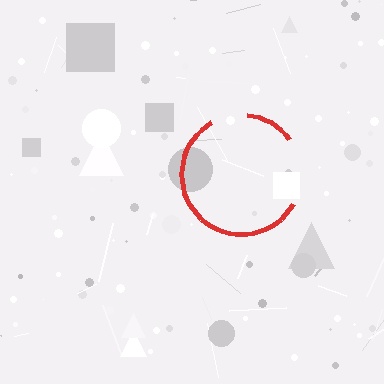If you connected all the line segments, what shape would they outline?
They would outline a circle.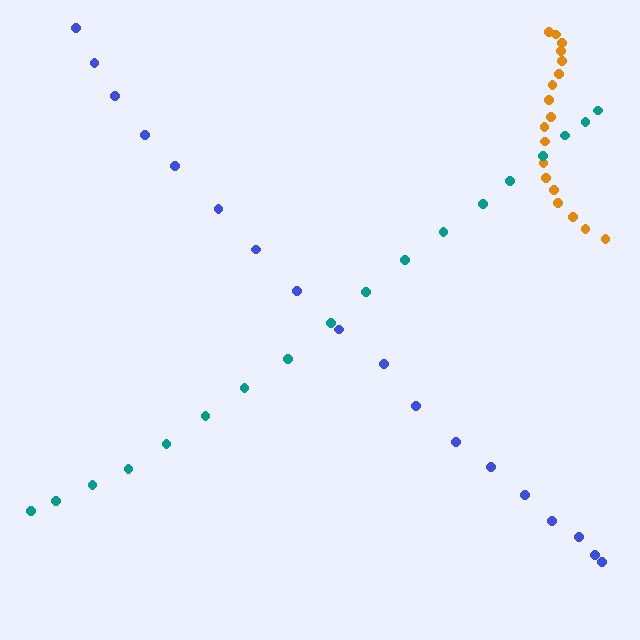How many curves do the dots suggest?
There are 3 distinct paths.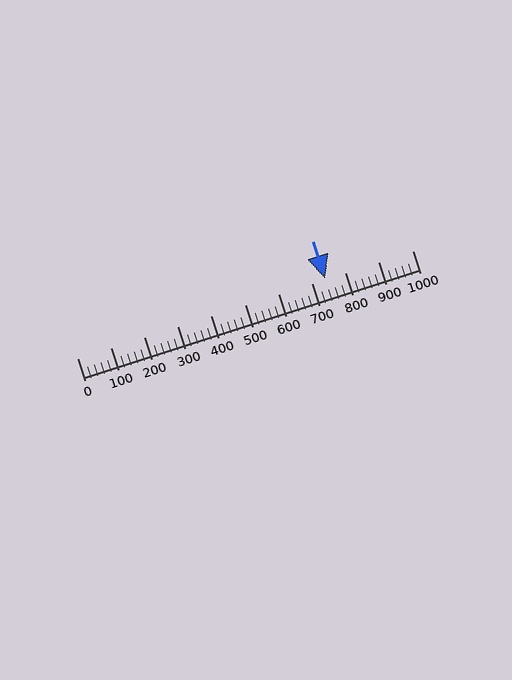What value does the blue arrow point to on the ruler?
The blue arrow points to approximately 740.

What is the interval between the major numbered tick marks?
The major tick marks are spaced 100 units apart.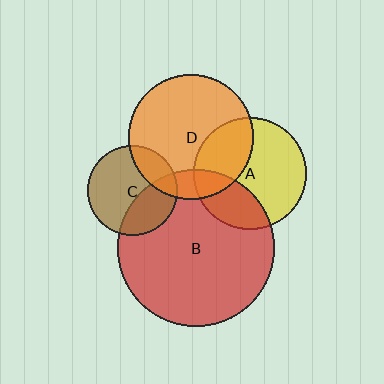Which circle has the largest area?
Circle B (red).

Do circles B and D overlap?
Yes.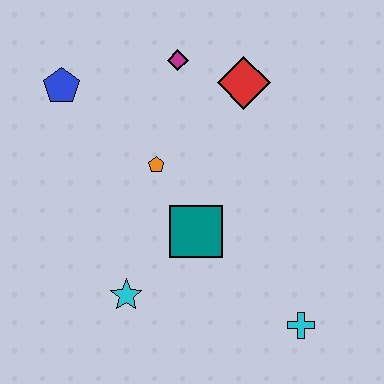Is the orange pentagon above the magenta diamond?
No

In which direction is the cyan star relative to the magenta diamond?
The cyan star is below the magenta diamond.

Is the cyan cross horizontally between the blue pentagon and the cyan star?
No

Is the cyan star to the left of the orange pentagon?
Yes